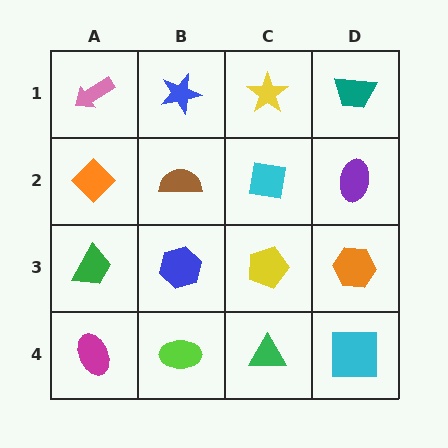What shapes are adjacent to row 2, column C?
A yellow star (row 1, column C), a yellow pentagon (row 3, column C), a brown semicircle (row 2, column B), a purple ellipse (row 2, column D).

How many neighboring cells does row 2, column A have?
3.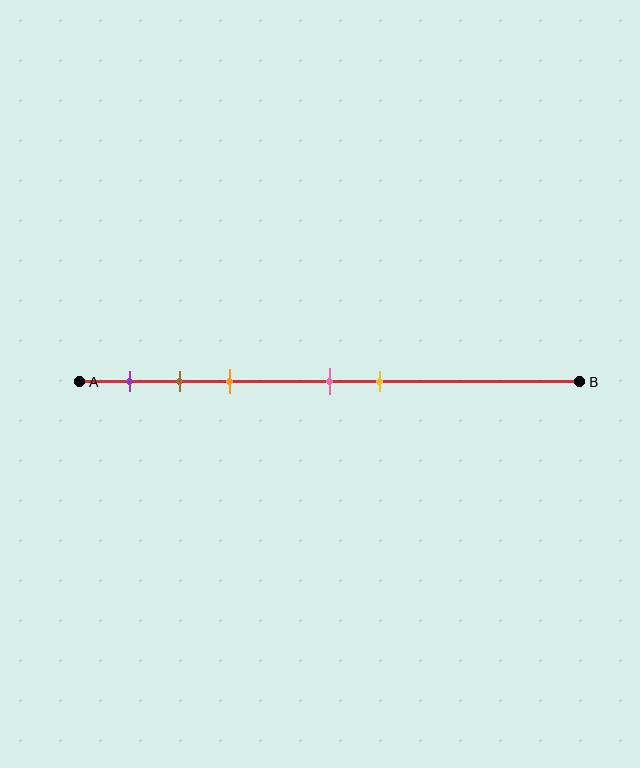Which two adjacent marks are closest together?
The brown and orange marks are the closest adjacent pair.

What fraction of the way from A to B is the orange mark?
The orange mark is approximately 30% (0.3) of the way from A to B.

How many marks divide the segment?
There are 5 marks dividing the segment.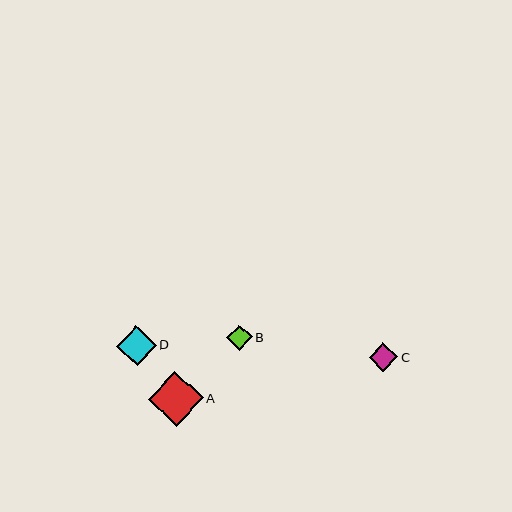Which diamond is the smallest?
Diamond B is the smallest with a size of approximately 25 pixels.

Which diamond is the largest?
Diamond A is the largest with a size of approximately 55 pixels.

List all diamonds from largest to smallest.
From largest to smallest: A, D, C, B.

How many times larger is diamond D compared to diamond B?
Diamond D is approximately 1.6 times the size of diamond B.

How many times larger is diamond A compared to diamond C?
Diamond A is approximately 1.9 times the size of diamond C.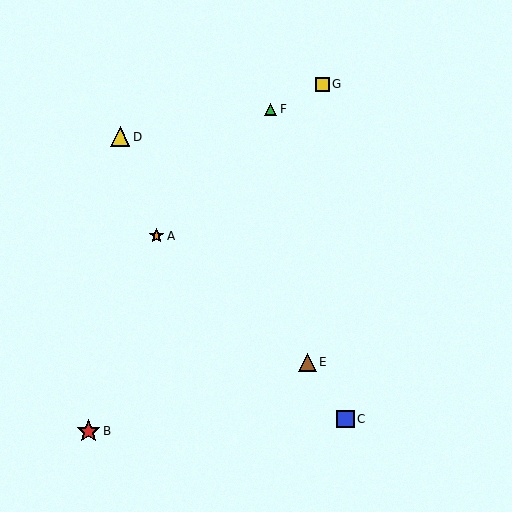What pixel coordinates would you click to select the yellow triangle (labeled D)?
Click at (120, 137) to select the yellow triangle D.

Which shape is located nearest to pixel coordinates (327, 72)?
The yellow square (labeled G) at (322, 84) is nearest to that location.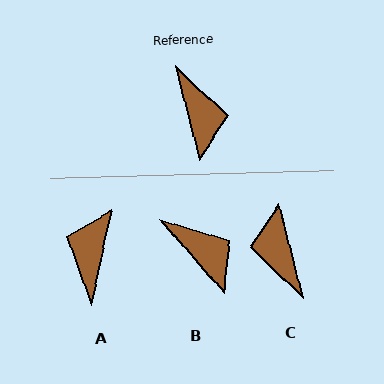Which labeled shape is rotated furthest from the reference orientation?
C, about 180 degrees away.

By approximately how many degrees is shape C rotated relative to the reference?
Approximately 180 degrees counter-clockwise.